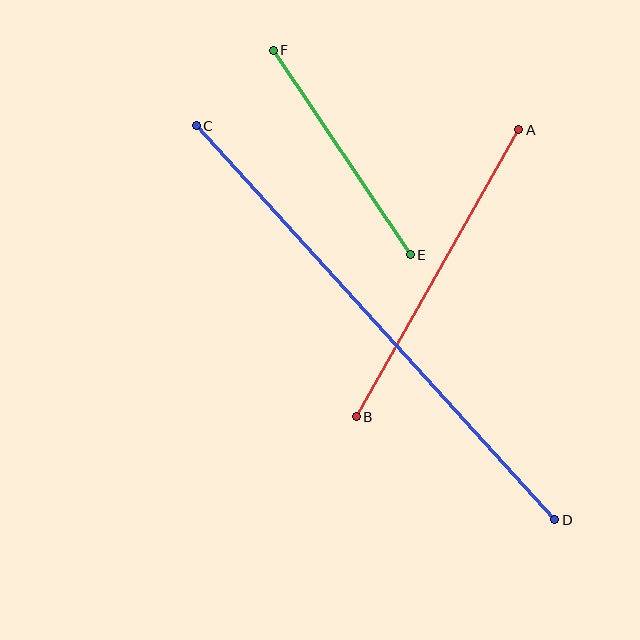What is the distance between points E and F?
The distance is approximately 246 pixels.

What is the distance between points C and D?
The distance is approximately 533 pixels.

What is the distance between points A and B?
The distance is approximately 330 pixels.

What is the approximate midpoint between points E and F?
The midpoint is at approximately (342, 153) pixels.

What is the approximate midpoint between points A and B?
The midpoint is at approximately (438, 273) pixels.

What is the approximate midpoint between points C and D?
The midpoint is at approximately (376, 323) pixels.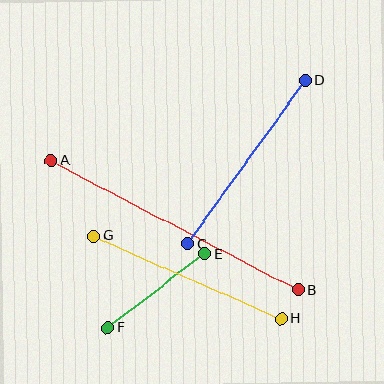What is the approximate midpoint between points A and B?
The midpoint is at approximately (175, 225) pixels.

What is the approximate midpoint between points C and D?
The midpoint is at approximately (247, 162) pixels.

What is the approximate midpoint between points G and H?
The midpoint is at approximately (187, 277) pixels.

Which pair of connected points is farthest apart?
Points A and B are farthest apart.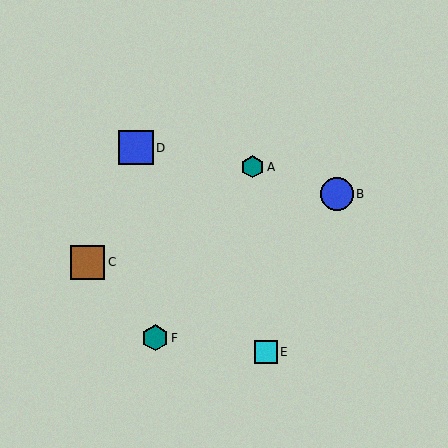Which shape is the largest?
The blue square (labeled D) is the largest.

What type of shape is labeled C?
Shape C is a brown square.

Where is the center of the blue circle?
The center of the blue circle is at (337, 194).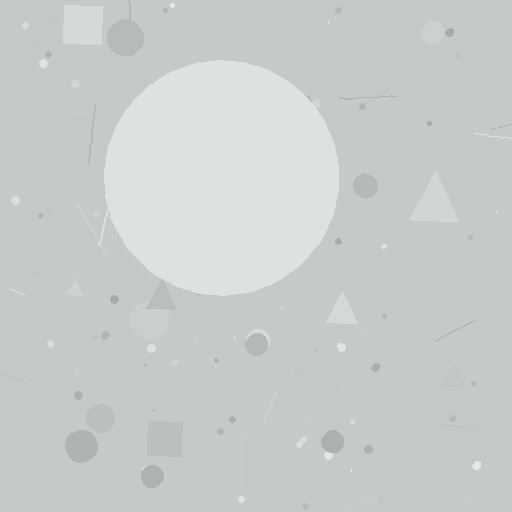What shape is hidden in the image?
A circle is hidden in the image.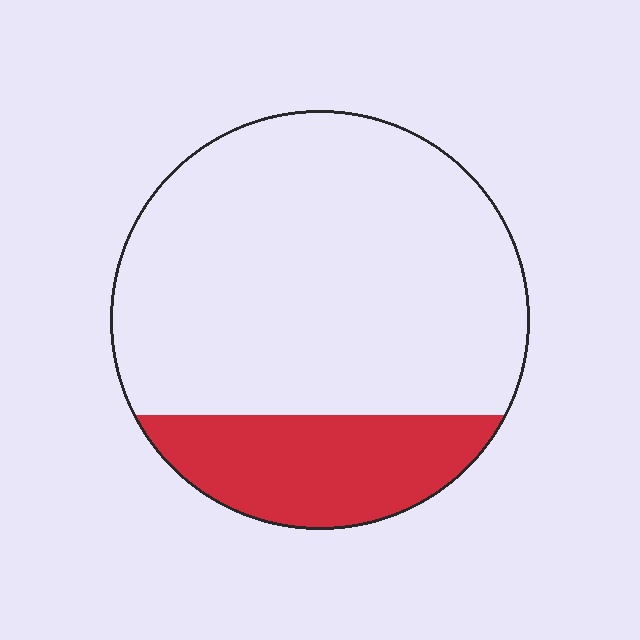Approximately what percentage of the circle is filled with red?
Approximately 20%.